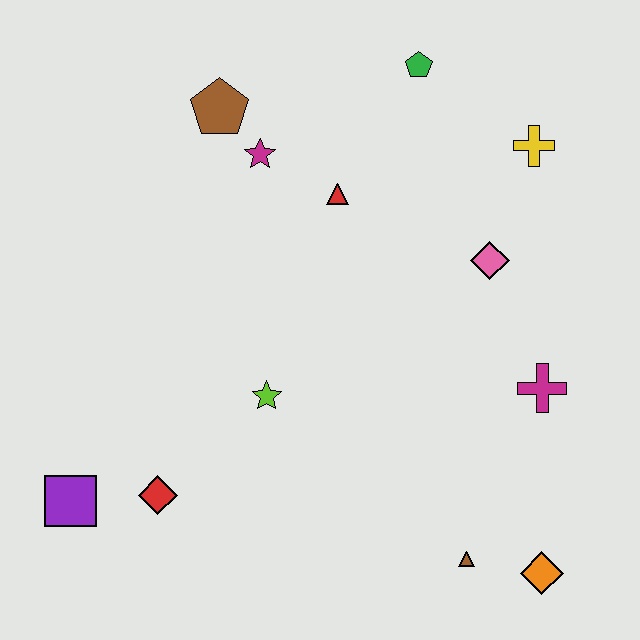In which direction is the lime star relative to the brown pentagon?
The lime star is below the brown pentagon.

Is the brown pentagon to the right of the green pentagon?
No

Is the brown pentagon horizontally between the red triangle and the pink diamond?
No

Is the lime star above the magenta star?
No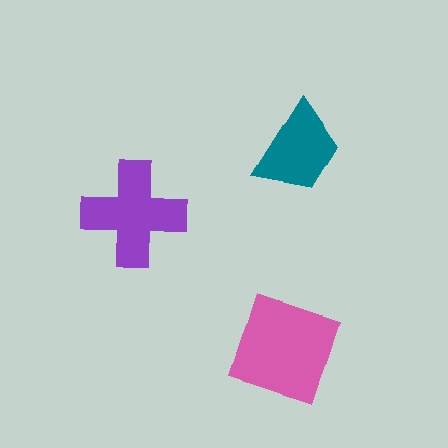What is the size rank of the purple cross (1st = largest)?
2nd.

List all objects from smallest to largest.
The teal trapezoid, the purple cross, the pink diamond.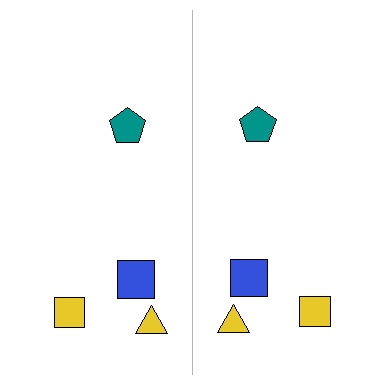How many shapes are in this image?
There are 8 shapes in this image.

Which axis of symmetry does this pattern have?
The pattern has a vertical axis of symmetry running through the center of the image.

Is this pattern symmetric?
Yes, this pattern has bilateral (reflection) symmetry.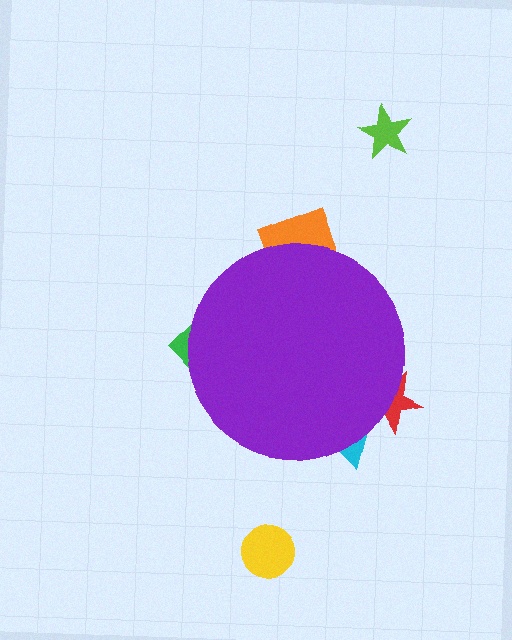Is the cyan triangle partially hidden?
Yes, the cyan triangle is partially hidden behind the purple circle.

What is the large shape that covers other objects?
A purple circle.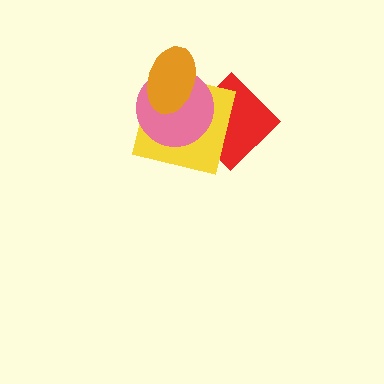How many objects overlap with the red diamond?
2 objects overlap with the red diamond.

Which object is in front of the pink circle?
The orange ellipse is in front of the pink circle.